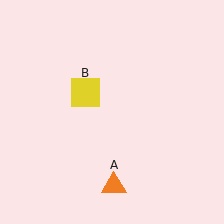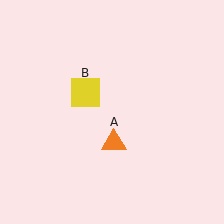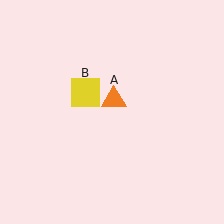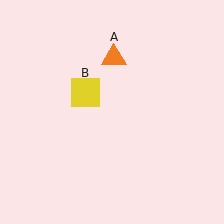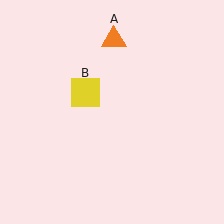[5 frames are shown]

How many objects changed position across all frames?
1 object changed position: orange triangle (object A).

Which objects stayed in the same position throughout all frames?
Yellow square (object B) remained stationary.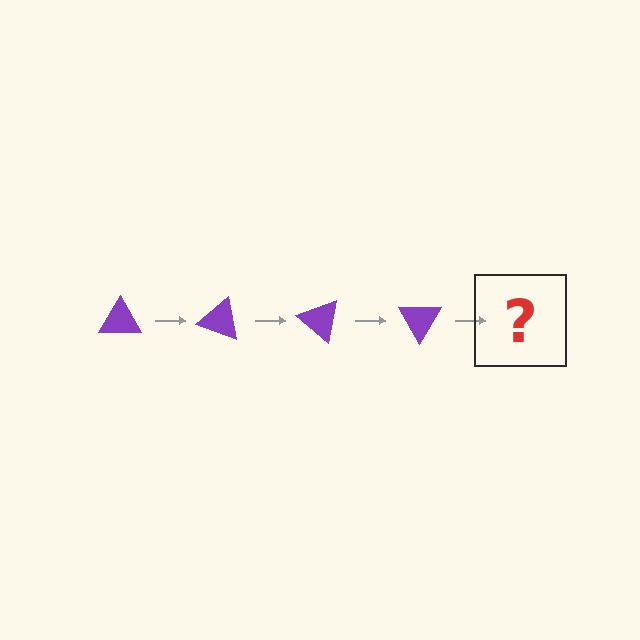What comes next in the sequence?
The next element should be a purple triangle rotated 80 degrees.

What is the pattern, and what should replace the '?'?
The pattern is that the triangle rotates 20 degrees each step. The '?' should be a purple triangle rotated 80 degrees.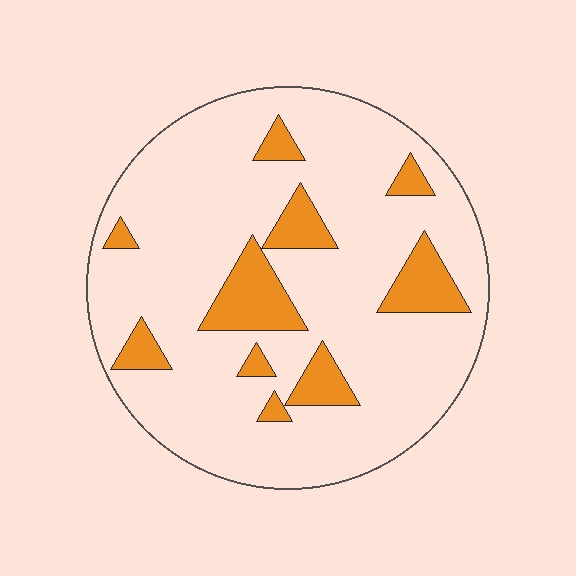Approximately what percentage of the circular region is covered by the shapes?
Approximately 15%.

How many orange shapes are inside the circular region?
10.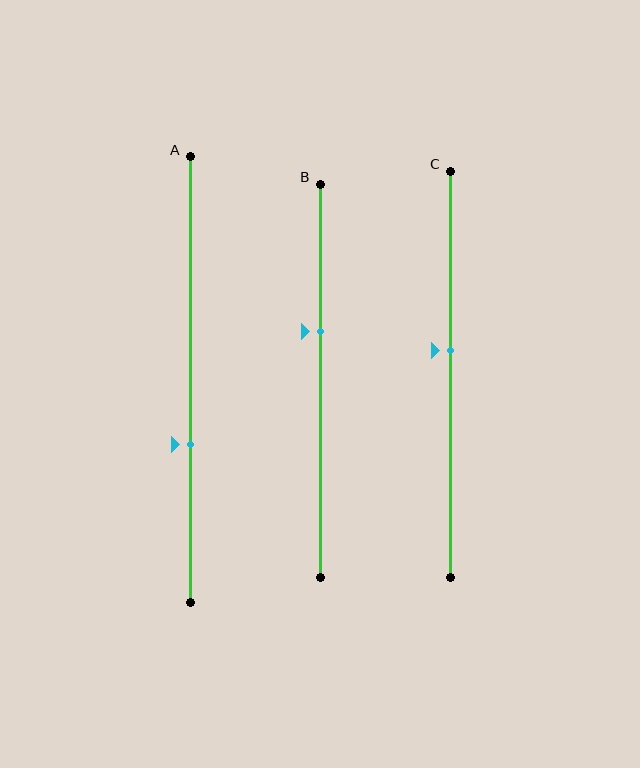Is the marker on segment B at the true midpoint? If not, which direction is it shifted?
No, the marker on segment B is shifted upward by about 13% of the segment length.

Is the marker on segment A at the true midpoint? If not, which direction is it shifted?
No, the marker on segment A is shifted downward by about 15% of the segment length.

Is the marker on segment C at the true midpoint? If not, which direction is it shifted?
No, the marker on segment C is shifted upward by about 6% of the segment length.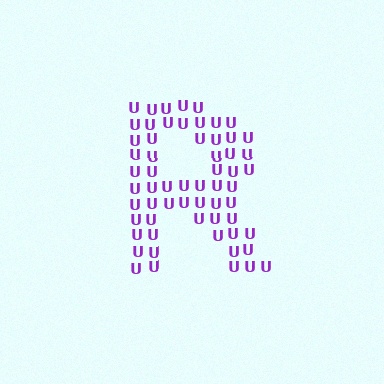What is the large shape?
The large shape is the letter R.